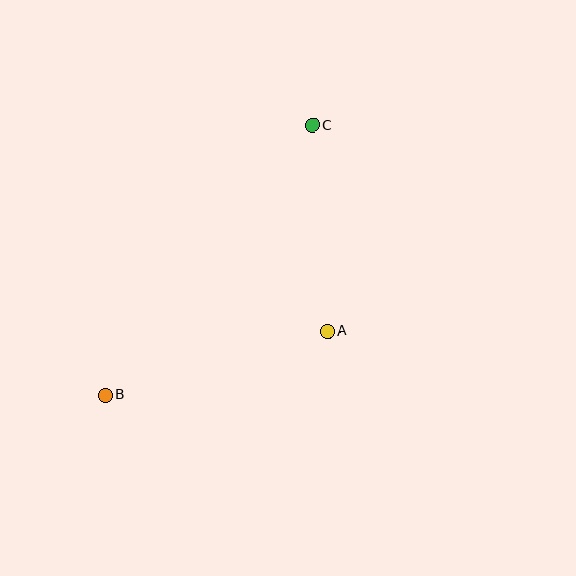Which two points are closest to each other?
Points A and C are closest to each other.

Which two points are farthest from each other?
Points B and C are farthest from each other.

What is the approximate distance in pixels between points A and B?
The distance between A and B is approximately 231 pixels.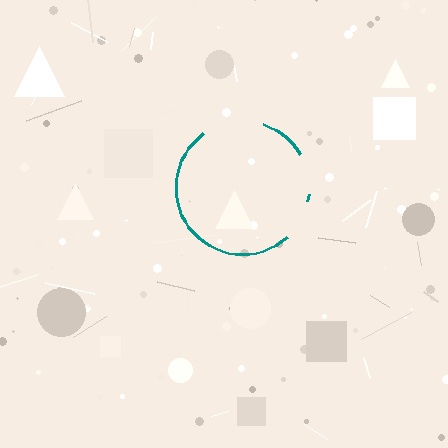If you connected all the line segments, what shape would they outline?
They would outline a circle.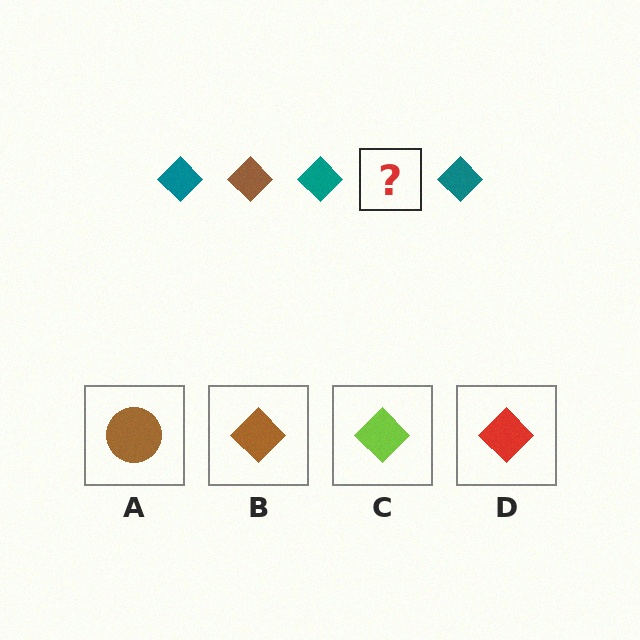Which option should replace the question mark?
Option B.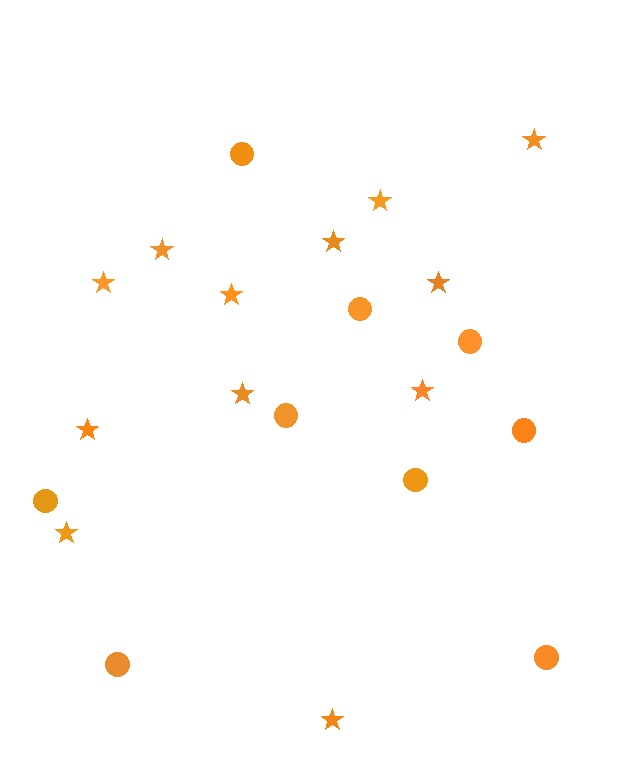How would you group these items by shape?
There are 2 groups: one group of circles (9) and one group of stars (12).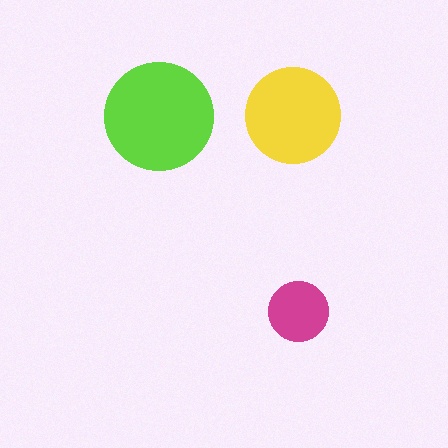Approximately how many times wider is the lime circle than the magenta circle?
About 2 times wider.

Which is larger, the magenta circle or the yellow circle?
The yellow one.